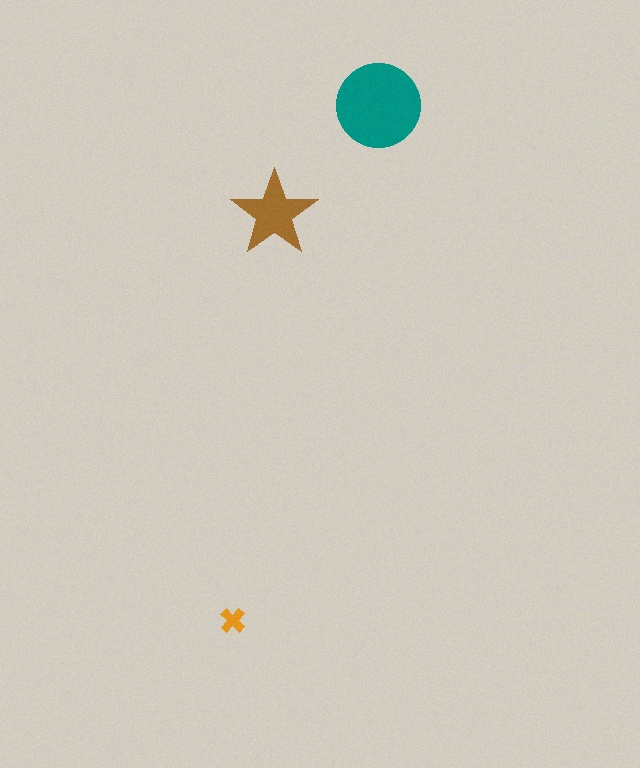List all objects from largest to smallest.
The teal circle, the brown star, the orange cross.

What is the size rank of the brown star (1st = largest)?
2nd.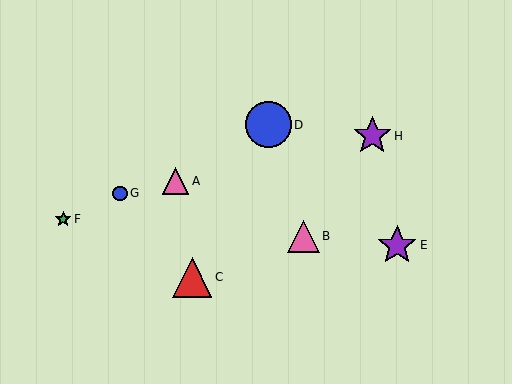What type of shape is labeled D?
Shape D is a blue circle.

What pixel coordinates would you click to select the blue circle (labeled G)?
Click at (120, 193) to select the blue circle G.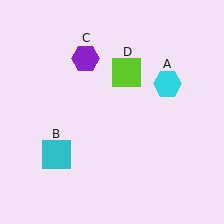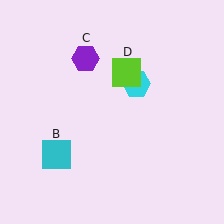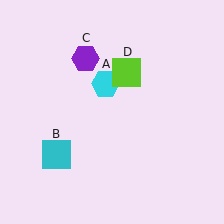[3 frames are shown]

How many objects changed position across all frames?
1 object changed position: cyan hexagon (object A).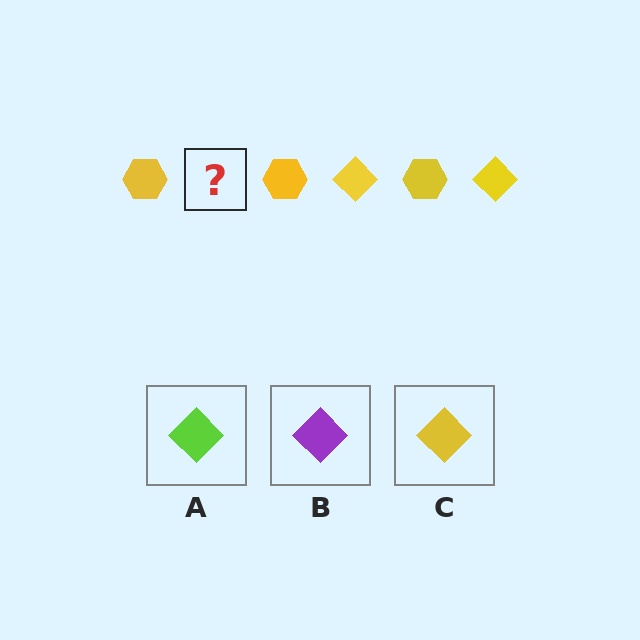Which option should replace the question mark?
Option C.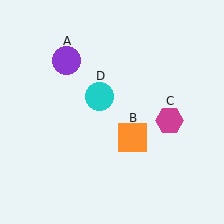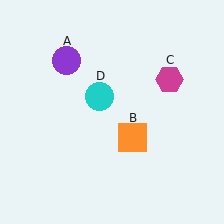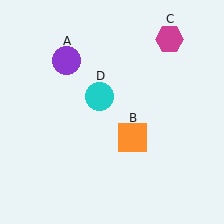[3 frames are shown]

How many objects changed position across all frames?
1 object changed position: magenta hexagon (object C).